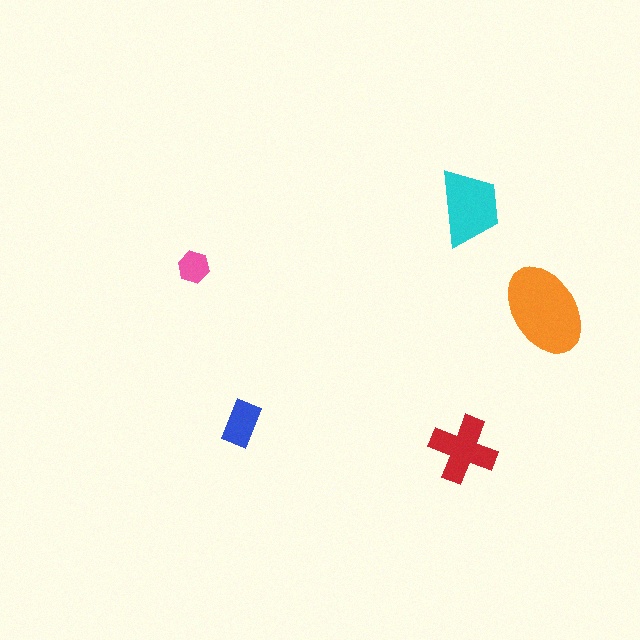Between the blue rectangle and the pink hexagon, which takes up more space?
The blue rectangle.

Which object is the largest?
The orange ellipse.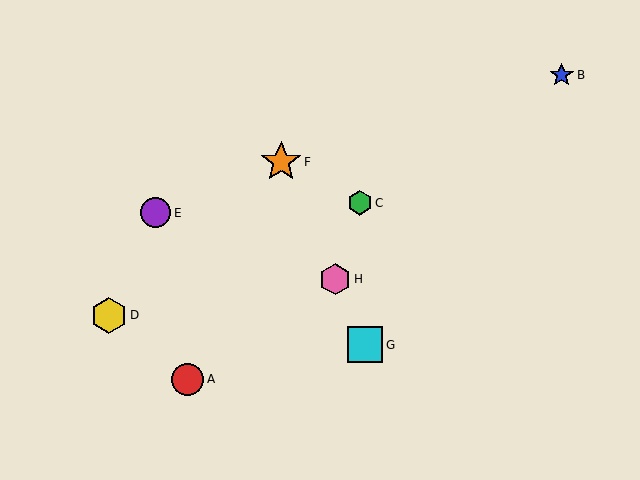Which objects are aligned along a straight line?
Objects F, G, H are aligned along a straight line.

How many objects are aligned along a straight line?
3 objects (F, G, H) are aligned along a straight line.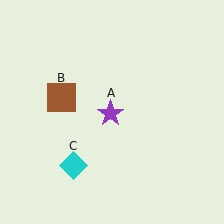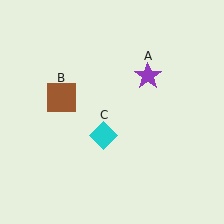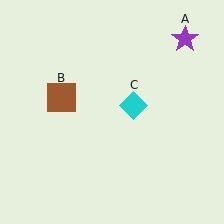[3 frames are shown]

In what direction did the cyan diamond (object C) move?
The cyan diamond (object C) moved up and to the right.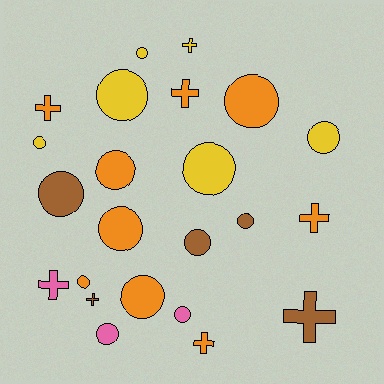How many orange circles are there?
There are 5 orange circles.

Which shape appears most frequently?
Circle, with 15 objects.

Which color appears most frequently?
Orange, with 9 objects.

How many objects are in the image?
There are 23 objects.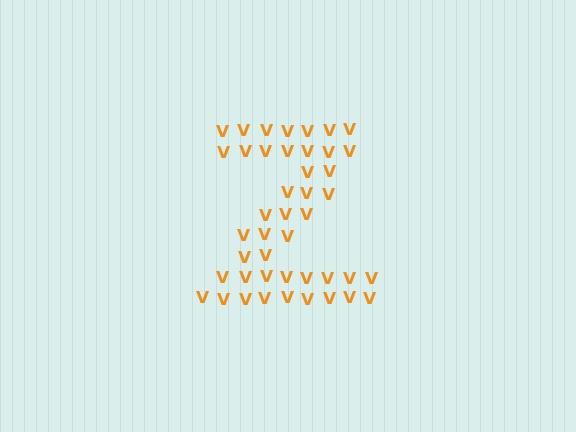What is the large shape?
The large shape is the letter Z.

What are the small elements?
The small elements are letter V's.